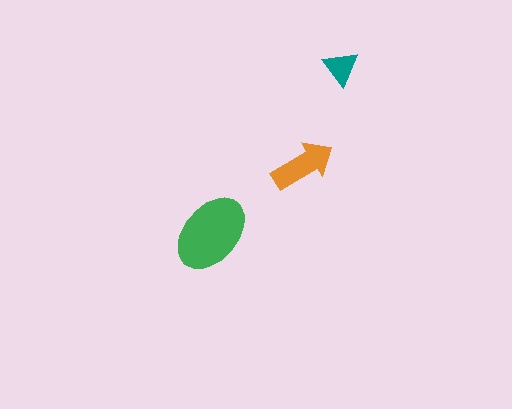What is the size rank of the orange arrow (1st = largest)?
2nd.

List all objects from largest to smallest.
The green ellipse, the orange arrow, the teal triangle.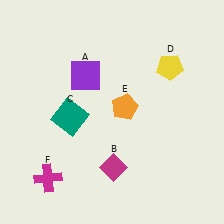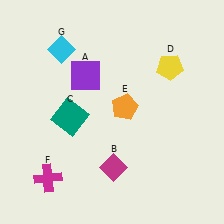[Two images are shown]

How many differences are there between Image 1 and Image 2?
There is 1 difference between the two images.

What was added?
A cyan diamond (G) was added in Image 2.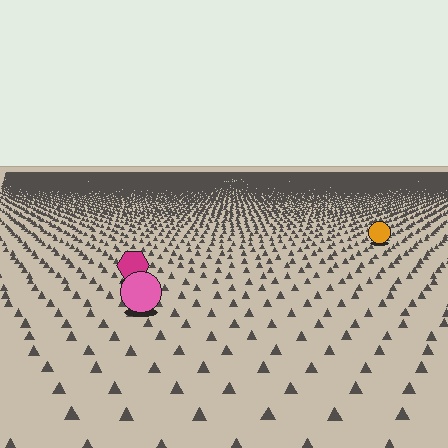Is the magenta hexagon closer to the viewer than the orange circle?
Yes. The magenta hexagon is closer — you can tell from the texture gradient: the ground texture is coarser near it.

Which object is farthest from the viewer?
The orange circle is farthest from the viewer. It appears smaller and the ground texture around it is denser.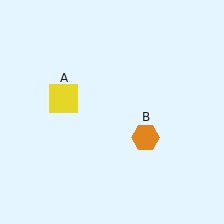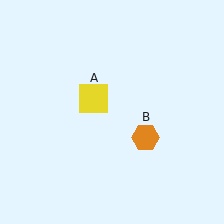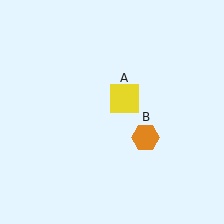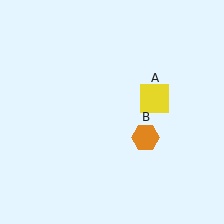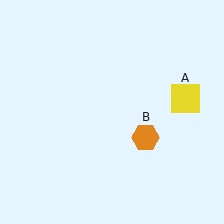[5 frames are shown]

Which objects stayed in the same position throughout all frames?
Orange hexagon (object B) remained stationary.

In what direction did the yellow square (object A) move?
The yellow square (object A) moved right.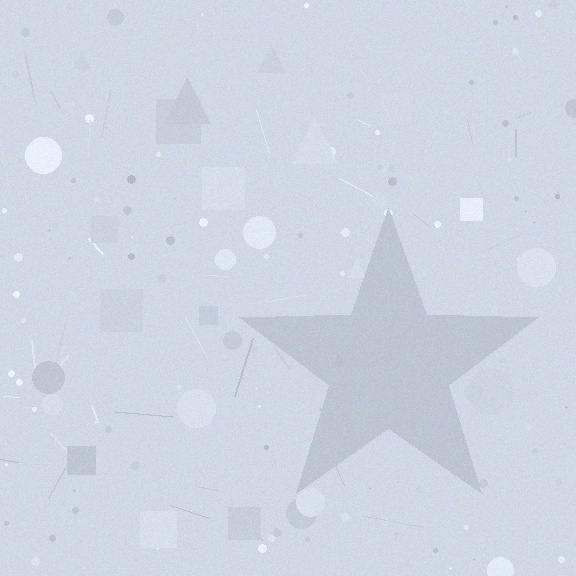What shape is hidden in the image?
A star is hidden in the image.